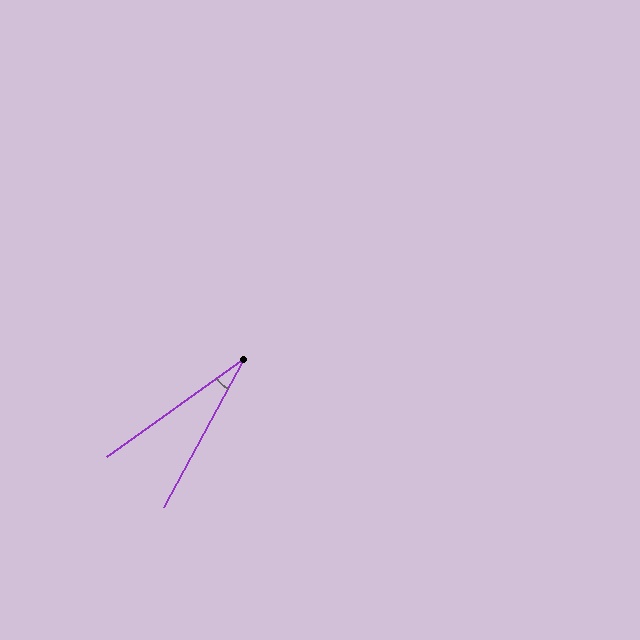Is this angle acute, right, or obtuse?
It is acute.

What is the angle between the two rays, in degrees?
Approximately 26 degrees.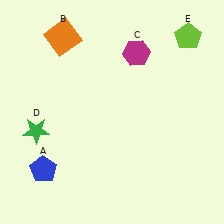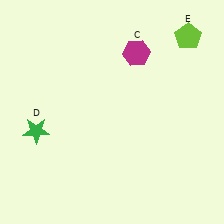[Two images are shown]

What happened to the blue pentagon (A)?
The blue pentagon (A) was removed in Image 2. It was in the bottom-left area of Image 1.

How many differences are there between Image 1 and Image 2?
There are 2 differences between the two images.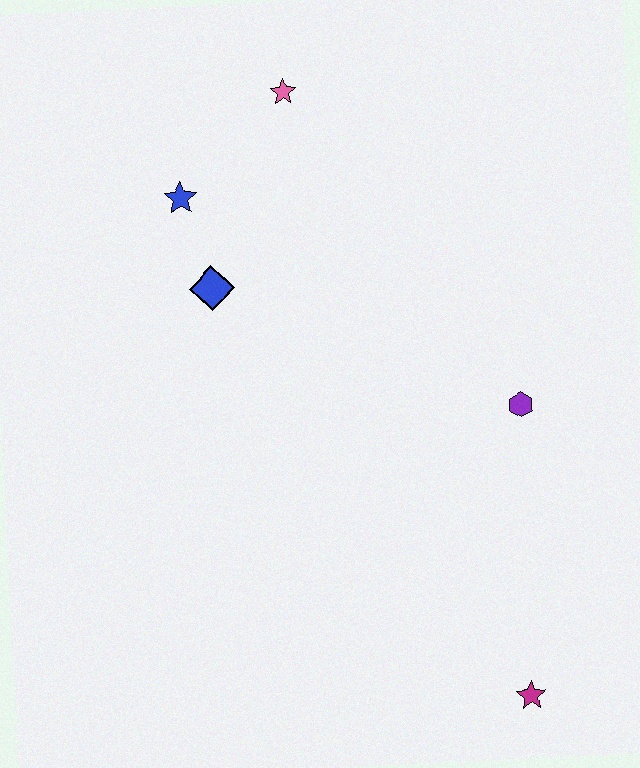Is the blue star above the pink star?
No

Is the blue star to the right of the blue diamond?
No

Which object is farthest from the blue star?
The magenta star is farthest from the blue star.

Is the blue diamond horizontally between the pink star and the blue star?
Yes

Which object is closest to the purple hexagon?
The magenta star is closest to the purple hexagon.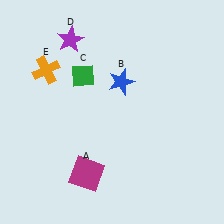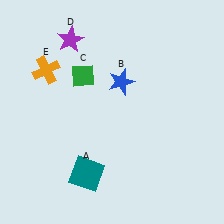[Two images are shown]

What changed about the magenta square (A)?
In Image 1, A is magenta. In Image 2, it changed to teal.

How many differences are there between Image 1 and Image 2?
There is 1 difference between the two images.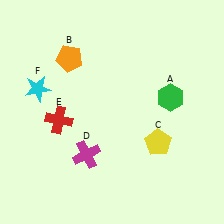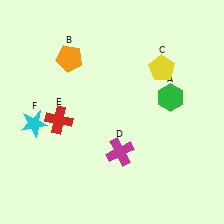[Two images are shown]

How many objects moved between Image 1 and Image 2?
3 objects moved between the two images.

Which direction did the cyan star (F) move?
The cyan star (F) moved down.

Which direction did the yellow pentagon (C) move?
The yellow pentagon (C) moved up.